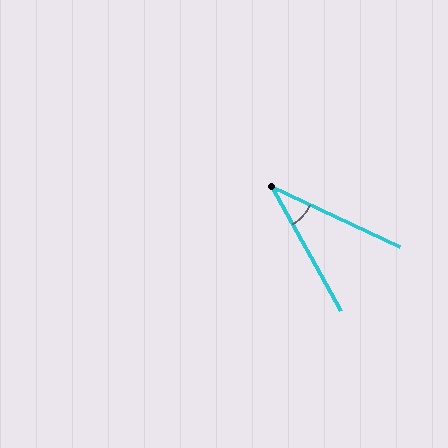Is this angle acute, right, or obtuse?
It is acute.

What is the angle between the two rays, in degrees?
Approximately 36 degrees.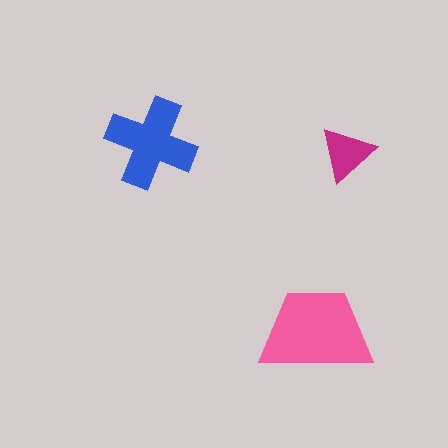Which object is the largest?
The pink trapezoid.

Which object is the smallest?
The magenta triangle.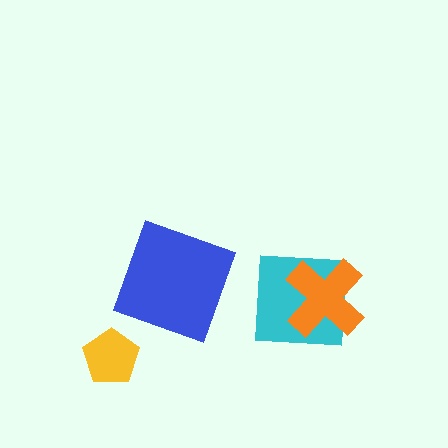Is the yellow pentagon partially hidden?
No, no other shape covers it.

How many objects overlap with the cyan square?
1 object overlaps with the cyan square.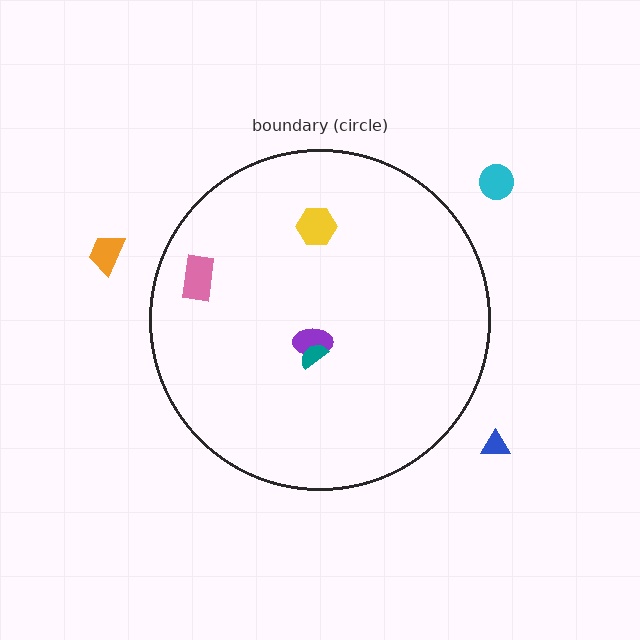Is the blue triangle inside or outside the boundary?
Outside.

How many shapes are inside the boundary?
4 inside, 3 outside.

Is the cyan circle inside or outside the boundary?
Outside.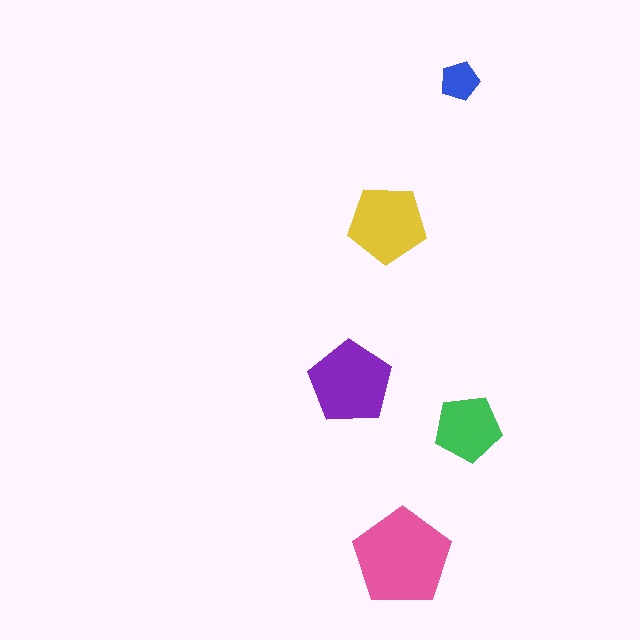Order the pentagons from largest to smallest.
the pink one, the purple one, the yellow one, the green one, the blue one.